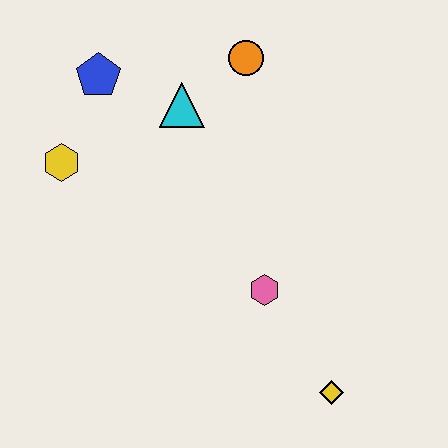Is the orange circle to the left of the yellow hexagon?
No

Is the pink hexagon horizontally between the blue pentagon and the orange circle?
No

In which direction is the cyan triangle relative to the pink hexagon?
The cyan triangle is above the pink hexagon.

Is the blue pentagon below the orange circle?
Yes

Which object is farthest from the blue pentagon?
The yellow diamond is farthest from the blue pentagon.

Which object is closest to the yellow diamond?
The pink hexagon is closest to the yellow diamond.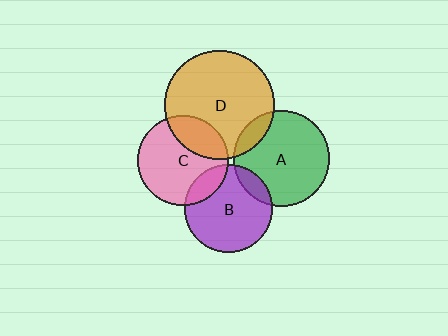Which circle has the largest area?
Circle D (orange).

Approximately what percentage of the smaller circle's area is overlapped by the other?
Approximately 15%.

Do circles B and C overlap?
Yes.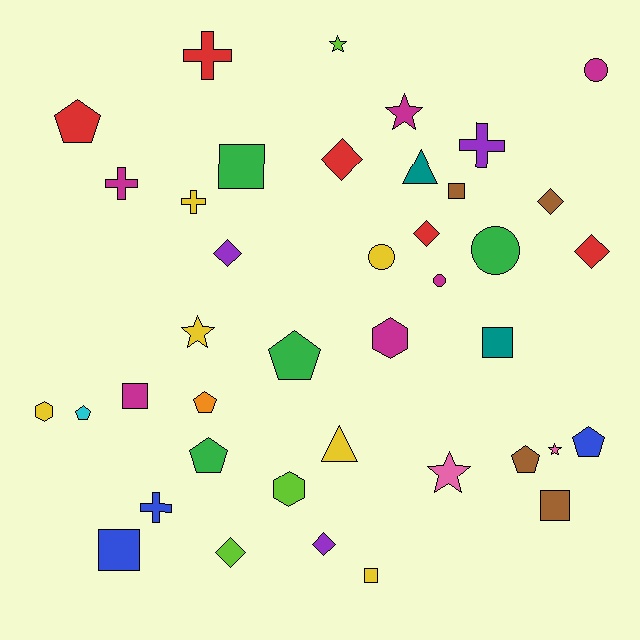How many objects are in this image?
There are 40 objects.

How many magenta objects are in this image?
There are 6 magenta objects.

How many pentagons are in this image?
There are 7 pentagons.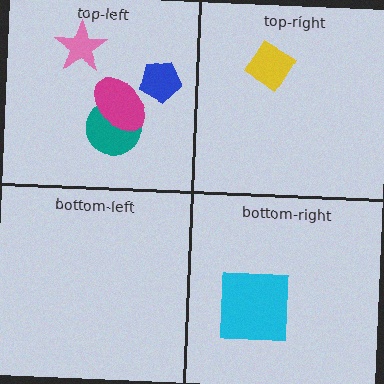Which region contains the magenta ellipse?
The top-left region.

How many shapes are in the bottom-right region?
1.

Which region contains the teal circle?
The top-left region.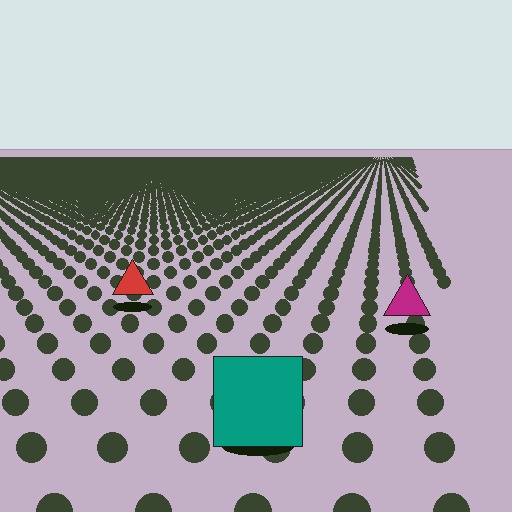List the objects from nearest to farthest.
From nearest to farthest: the teal square, the magenta triangle, the red triangle.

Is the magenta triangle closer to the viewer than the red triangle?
Yes. The magenta triangle is closer — you can tell from the texture gradient: the ground texture is coarser near it.